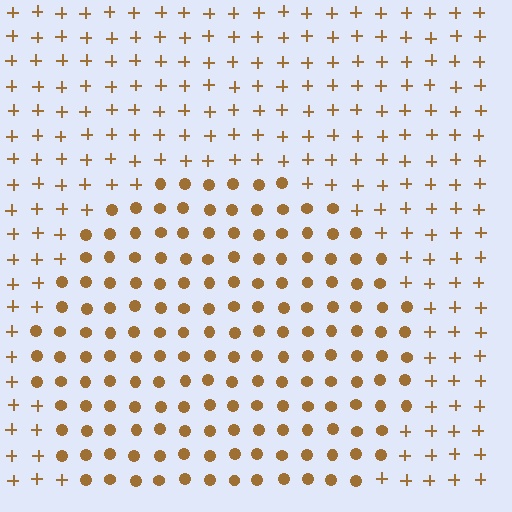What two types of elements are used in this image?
The image uses circles inside the circle region and plus signs outside it.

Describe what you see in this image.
The image is filled with small brown elements arranged in a uniform grid. A circle-shaped region contains circles, while the surrounding area contains plus signs. The boundary is defined purely by the change in element shape.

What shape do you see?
I see a circle.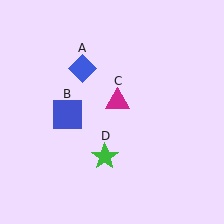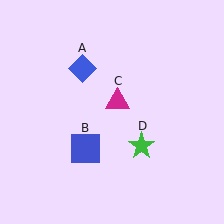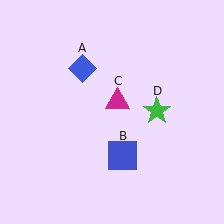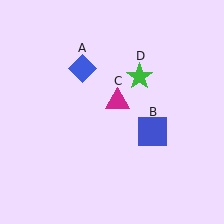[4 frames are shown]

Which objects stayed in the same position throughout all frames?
Blue diamond (object A) and magenta triangle (object C) remained stationary.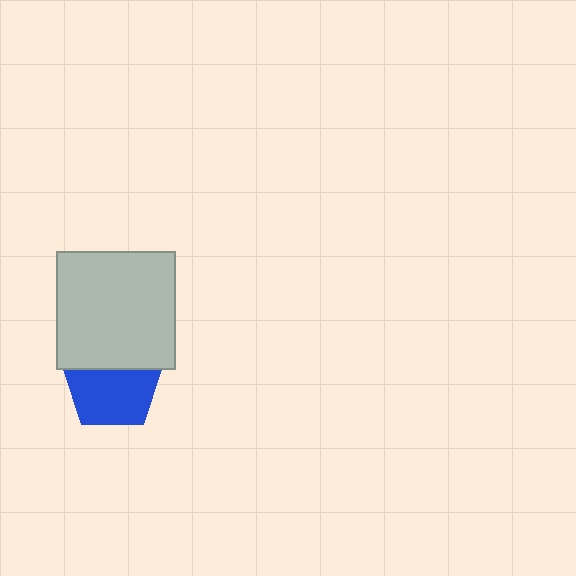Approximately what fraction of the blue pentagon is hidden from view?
Roughly 33% of the blue pentagon is hidden behind the light gray square.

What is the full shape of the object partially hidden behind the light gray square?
The partially hidden object is a blue pentagon.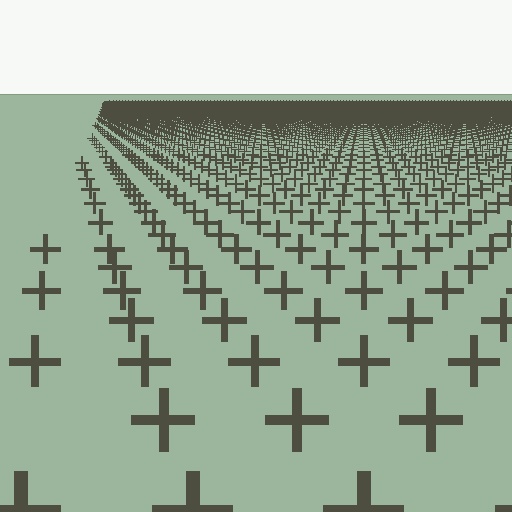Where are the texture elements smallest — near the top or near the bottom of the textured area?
Near the top.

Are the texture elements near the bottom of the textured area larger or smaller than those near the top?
Larger. Near the bottom, elements are closer to the viewer and appear at a bigger on-screen size.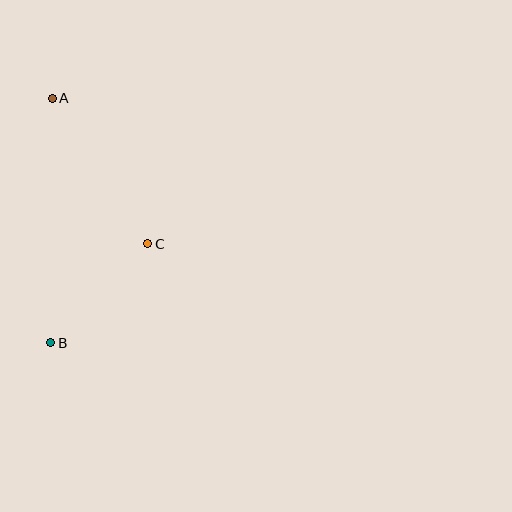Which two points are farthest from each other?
Points A and B are farthest from each other.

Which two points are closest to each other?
Points B and C are closest to each other.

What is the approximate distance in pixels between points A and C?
The distance between A and C is approximately 174 pixels.